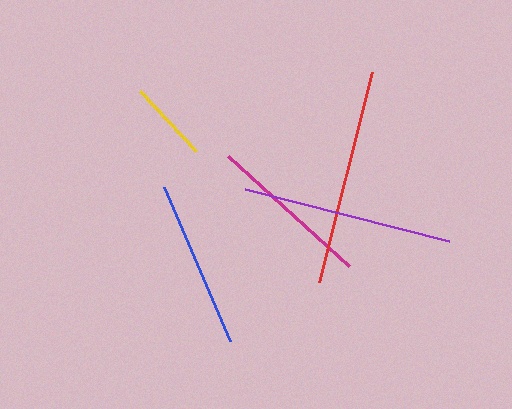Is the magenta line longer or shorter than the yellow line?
The magenta line is longer than the yellow line.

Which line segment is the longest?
The red line is the longest at approximately 216 pixels.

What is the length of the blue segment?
The blue segment is approximately 167 pixels long.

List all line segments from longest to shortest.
From longest to shortest: red, purple, blue, magenta, yellow.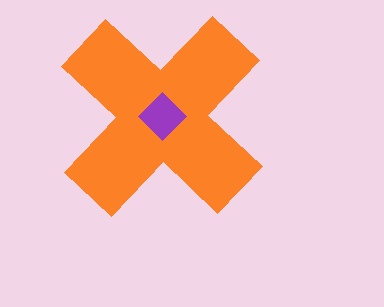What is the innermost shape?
The purple diamond.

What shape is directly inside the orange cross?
The purple diamond.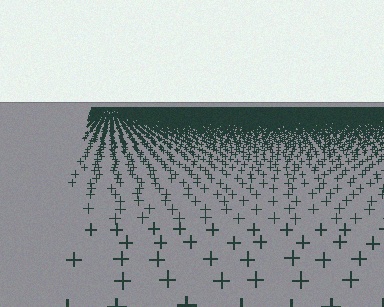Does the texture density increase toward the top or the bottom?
Density increases toward the top.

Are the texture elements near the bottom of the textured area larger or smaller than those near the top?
Larger. Near the bottom, elements are closer to the viewer and appear at a bigger on-screen size.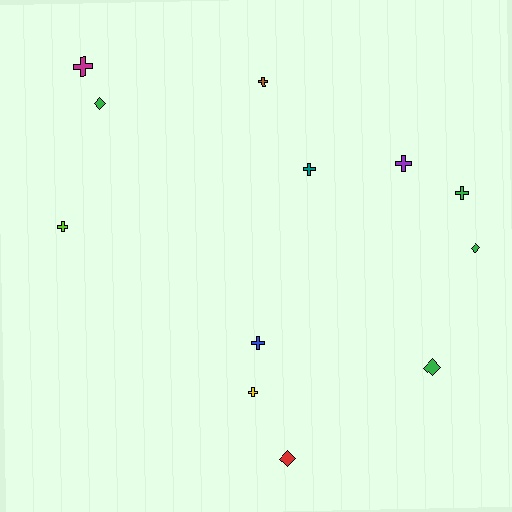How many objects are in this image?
There are 12 objects.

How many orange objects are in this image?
There are no orange objects.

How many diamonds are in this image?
There are 4 diamonds.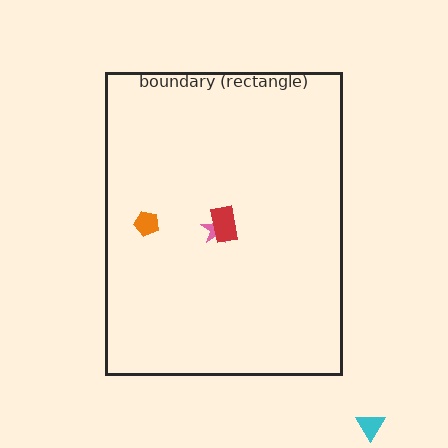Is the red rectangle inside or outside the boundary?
Inside.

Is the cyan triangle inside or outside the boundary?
Outside.